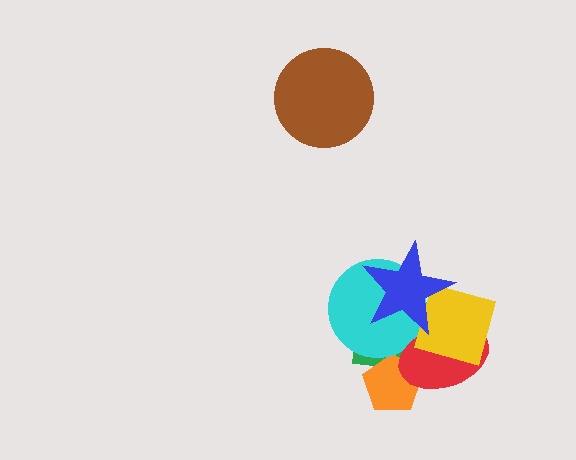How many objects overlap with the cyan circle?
3 objects overlap with the cyan circle.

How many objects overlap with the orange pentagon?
2 objects overlap with the orange pentagon.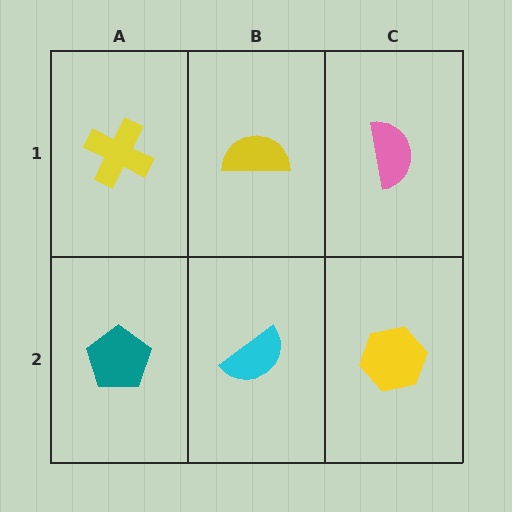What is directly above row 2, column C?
A pink semicircle.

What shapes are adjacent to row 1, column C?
A yellow hexagon (row 2, column C), a yellow semicircle (row 1, column B).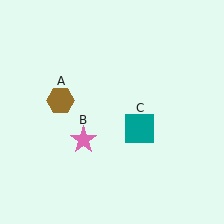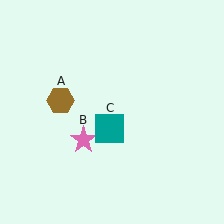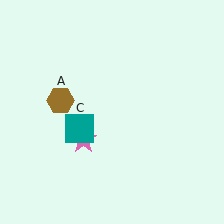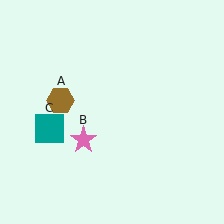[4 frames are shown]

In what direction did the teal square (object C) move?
The teal square (object C) moved left.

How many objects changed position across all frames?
1 object changed position: teal square (object C).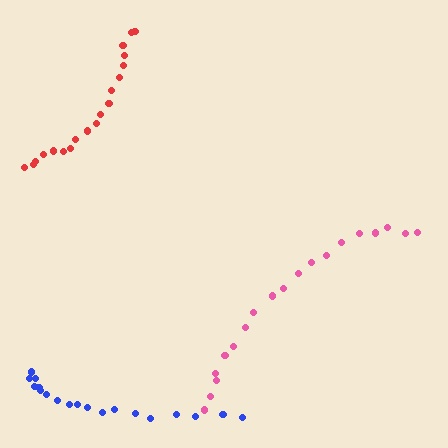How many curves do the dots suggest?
There are 3 distinct paths.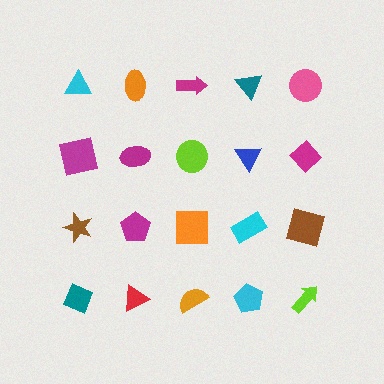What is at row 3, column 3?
An orange square.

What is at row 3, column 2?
A magenta pentagon.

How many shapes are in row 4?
5 shapes.